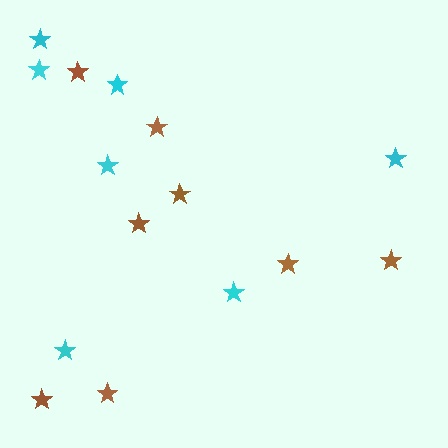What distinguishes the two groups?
There are 2 groups: one group of brown stars (8) and one group of cyan stars (7).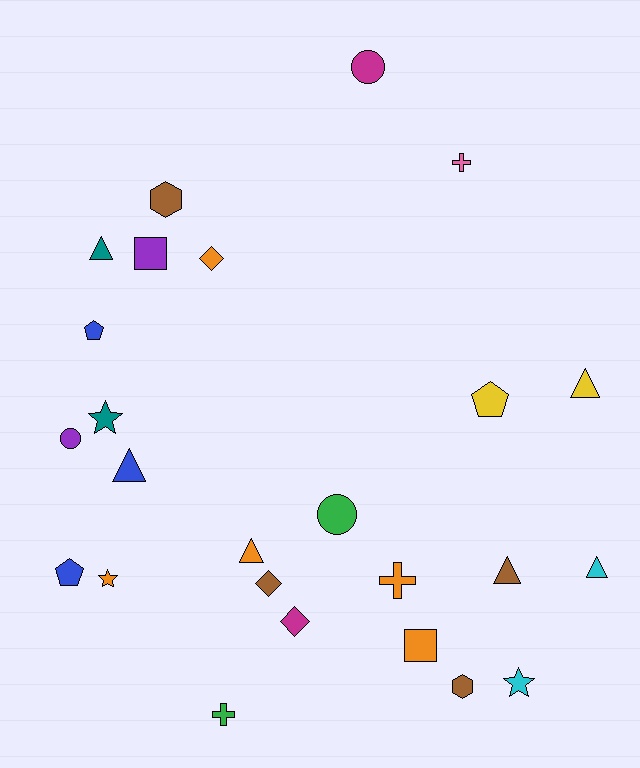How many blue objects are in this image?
There are 3 blue objects.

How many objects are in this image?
There are 25 objects.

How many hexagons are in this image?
There are 2 hexagons.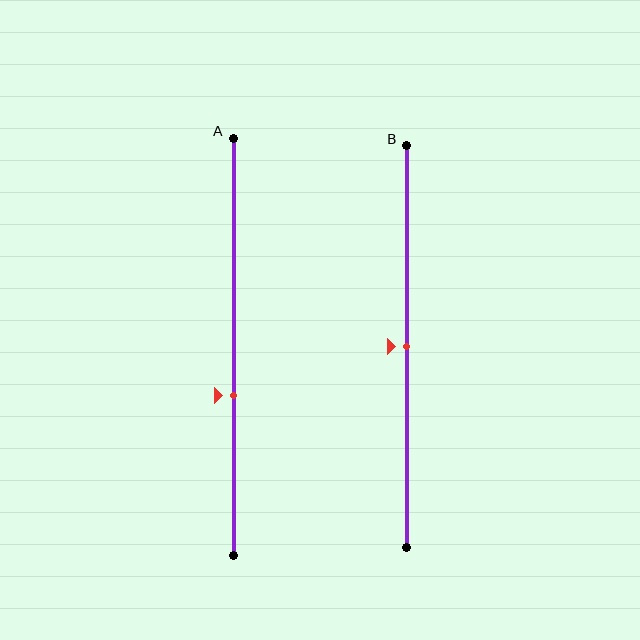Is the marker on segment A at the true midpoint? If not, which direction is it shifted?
No, the marker on segment A is shifted downward by about 12% of the segment length.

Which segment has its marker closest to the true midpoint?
Segment B has its marker closest to the true midpoint.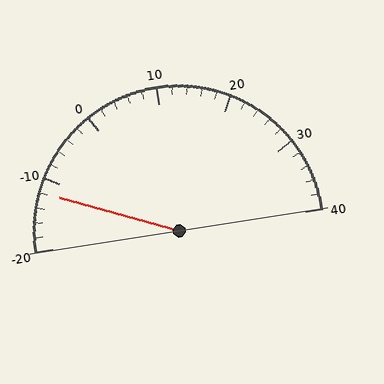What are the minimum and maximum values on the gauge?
The gauge ranges from -20 to 40.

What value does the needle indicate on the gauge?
The needle indicates approximately -12.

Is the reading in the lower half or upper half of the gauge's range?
The reading is in the lower half of the range (-20 to 40).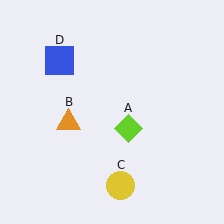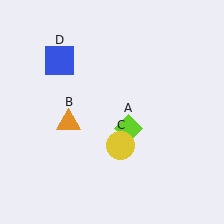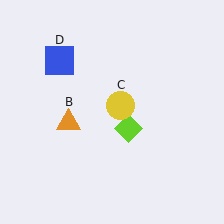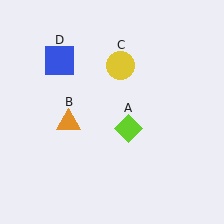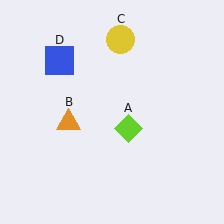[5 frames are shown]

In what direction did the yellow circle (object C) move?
The yellow circle (object C) moved up.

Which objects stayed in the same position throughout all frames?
Lime diamond (object A) and orange triangle (object B) and blue square (object D) remained stationary.